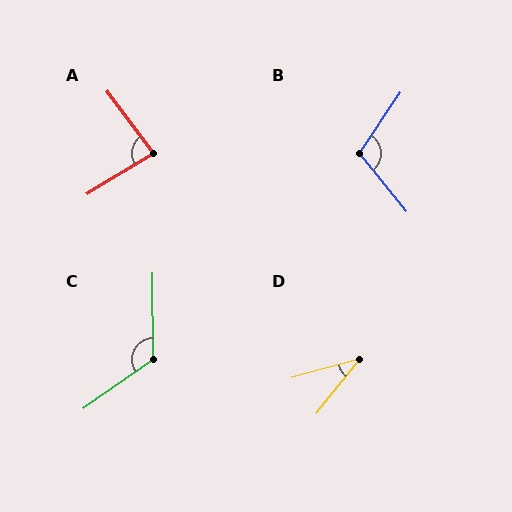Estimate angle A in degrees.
Approximately 84 degrees.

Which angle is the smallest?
D, at approximately 36 degrees.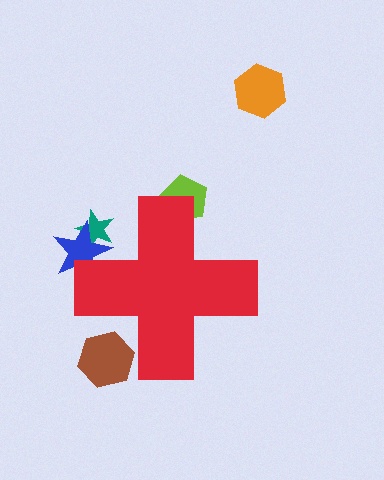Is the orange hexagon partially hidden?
No, the orange hexagon is fully visible.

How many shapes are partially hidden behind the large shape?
4 shapes are partially hidden.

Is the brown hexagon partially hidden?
Yes, the brown hexagon is partially hidden behind the red cross.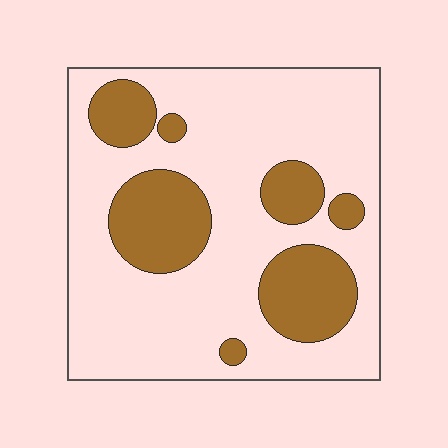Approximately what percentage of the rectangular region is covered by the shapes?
Approximately 25%.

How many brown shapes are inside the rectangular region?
7.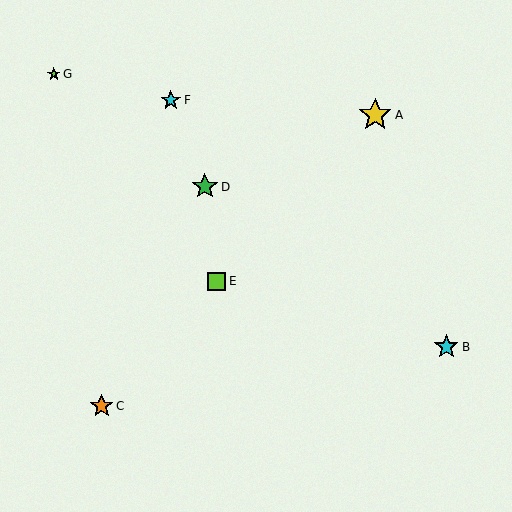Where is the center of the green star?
The center of the green star is at (205, 187).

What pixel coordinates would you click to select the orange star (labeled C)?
Click at (102, 406) to select the orange star C.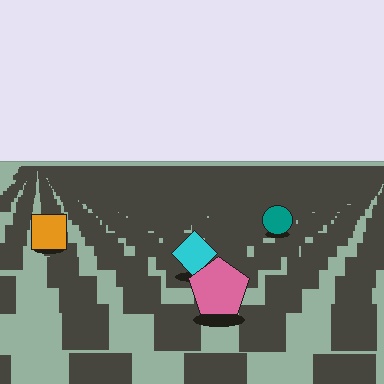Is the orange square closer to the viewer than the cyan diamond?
No. The cyan diamond is closer — you can tell from the texture gradient: the ground texture is coarser near it.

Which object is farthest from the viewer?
The teal circle is farthest from the viewer. It appears smaller and the ground texture around it is denser.